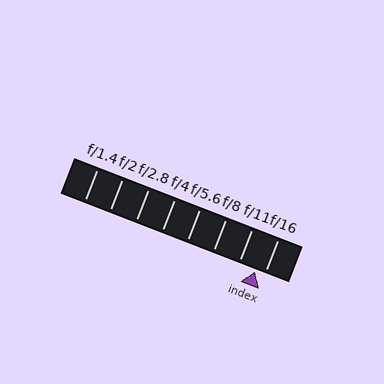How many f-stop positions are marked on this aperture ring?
There are 8 f-stop positions marked.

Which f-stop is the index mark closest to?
The index mark is closest to f/16.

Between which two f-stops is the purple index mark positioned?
The index mark is between f/11 and f/16.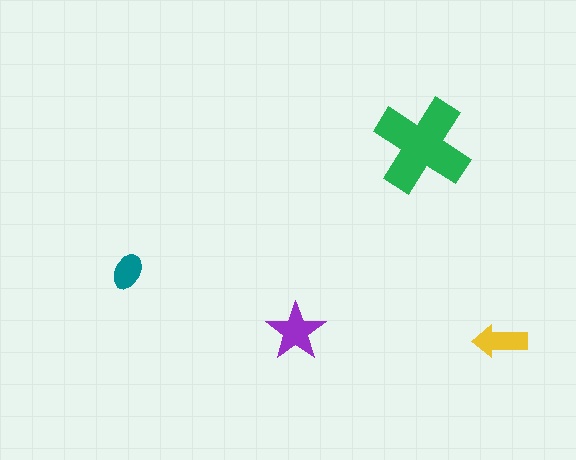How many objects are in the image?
There are 4 objects in the image.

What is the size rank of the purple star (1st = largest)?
2nd.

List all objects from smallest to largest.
The teal ellipse, the yellow arrow, the purple star, the green cross.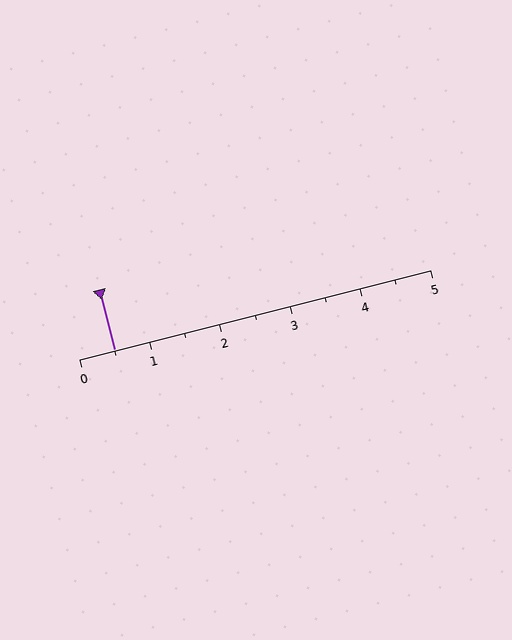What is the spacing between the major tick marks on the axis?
The major ticks are spaced 1 apart.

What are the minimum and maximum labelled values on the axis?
The axis runs from 0 to 5.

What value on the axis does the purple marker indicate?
The marker indicates approximately 0.5.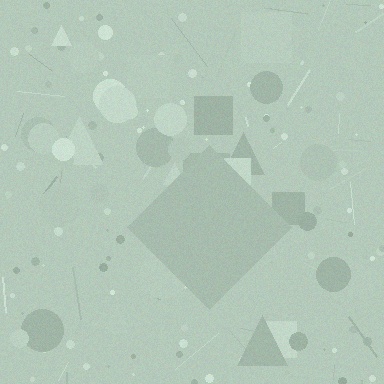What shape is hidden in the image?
A diamond is hidden in the image.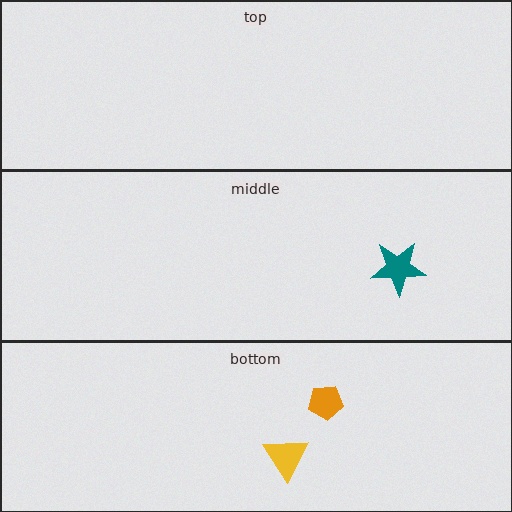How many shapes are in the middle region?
1.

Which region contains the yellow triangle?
The bottom region.